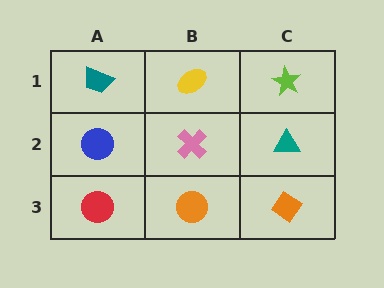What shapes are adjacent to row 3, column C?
A teal triangle (row 2, column C), an orange circle (row 3, column B).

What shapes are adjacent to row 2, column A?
A teal trapezoid (row 1, column A), a red circle (row 3, column A), a pink cross (row 2, column B).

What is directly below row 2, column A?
A red circle.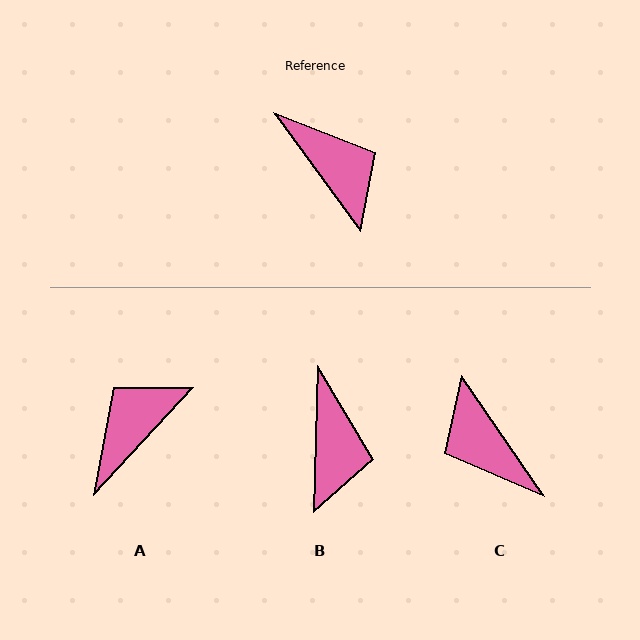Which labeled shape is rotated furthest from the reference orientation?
C, about 178 degrees away.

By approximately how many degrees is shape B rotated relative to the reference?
Approximately 38 degrees clockwise.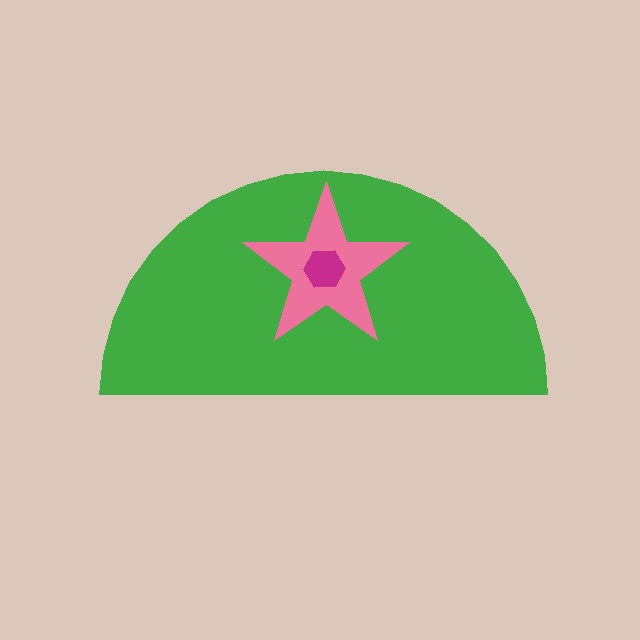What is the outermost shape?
The green semicircle.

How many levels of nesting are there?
3.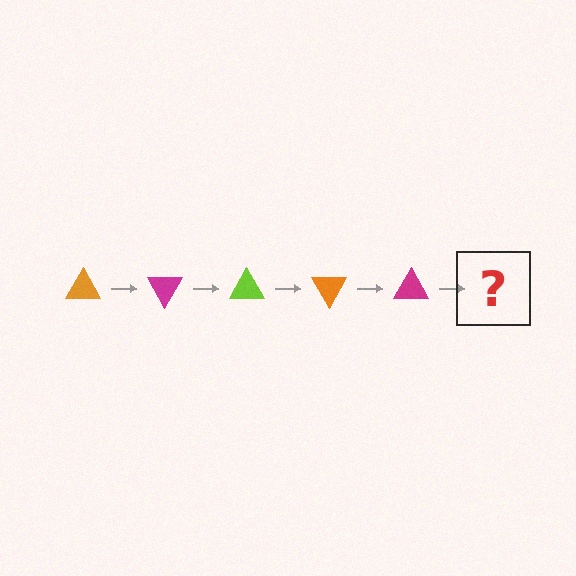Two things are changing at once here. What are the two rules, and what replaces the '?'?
The two rules are that it rotates 60 degrees each step and the color cycles through orange, magenta, and lime. The '?' should be a lime triangle, rotated 300 degrees from the start.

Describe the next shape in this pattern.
It should be a lime triangle, rotated 300 degrees from the start.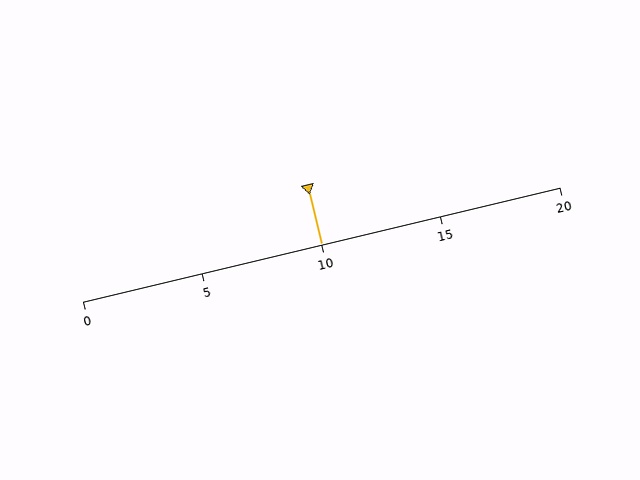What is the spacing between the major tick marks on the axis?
The major ticks are spaced 5 apart.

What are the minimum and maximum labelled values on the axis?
The axis runs from 0 to 20.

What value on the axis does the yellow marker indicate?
The marker indicates approximately 10.